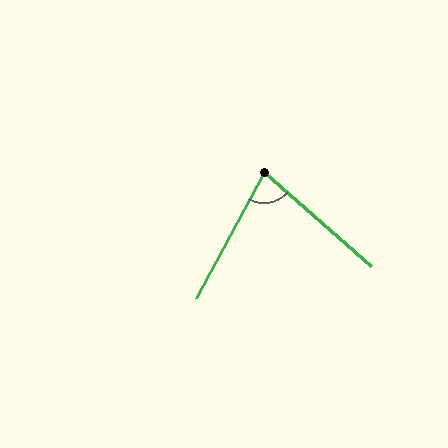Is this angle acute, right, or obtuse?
It is acute.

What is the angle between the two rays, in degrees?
Approximately 77 degrees.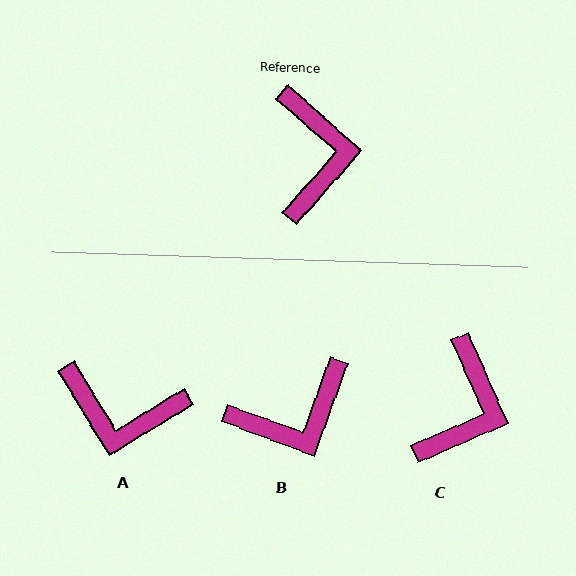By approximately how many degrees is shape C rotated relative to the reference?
Approximately 25 degrees clockwise.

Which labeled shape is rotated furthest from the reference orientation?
A, about 107 degrees away.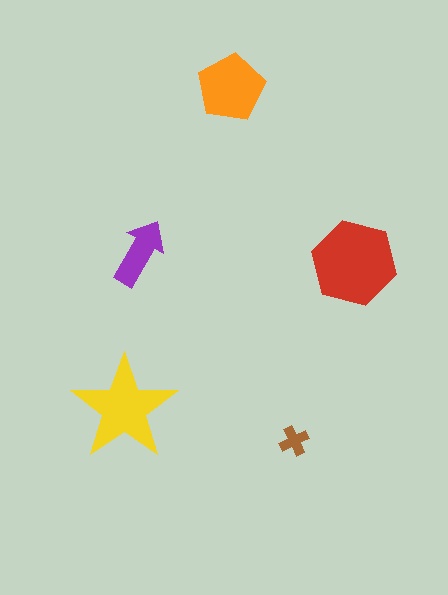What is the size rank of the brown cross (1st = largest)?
5th.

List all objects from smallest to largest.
The brown cross, the purple arrow, the orange pentagon, the yellow star, the red hexagon.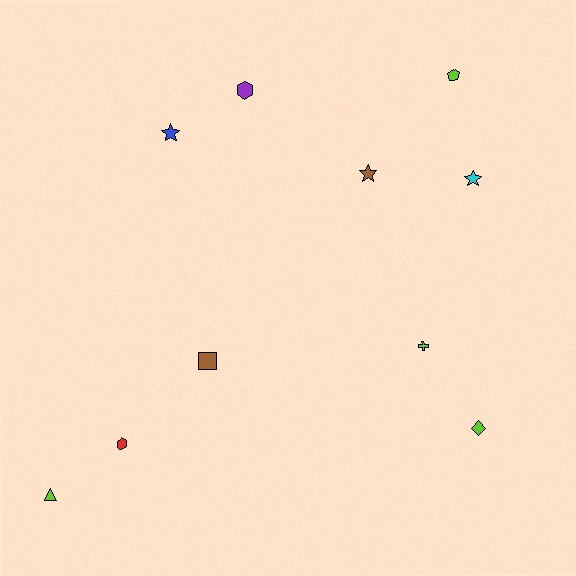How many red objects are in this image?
There is 1 red object.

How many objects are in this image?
There are 10 objects.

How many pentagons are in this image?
There is 1 pentagon.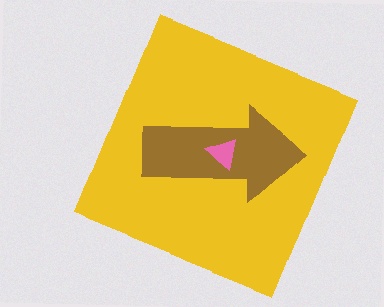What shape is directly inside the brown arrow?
The pink triangle.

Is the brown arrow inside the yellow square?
Yes.